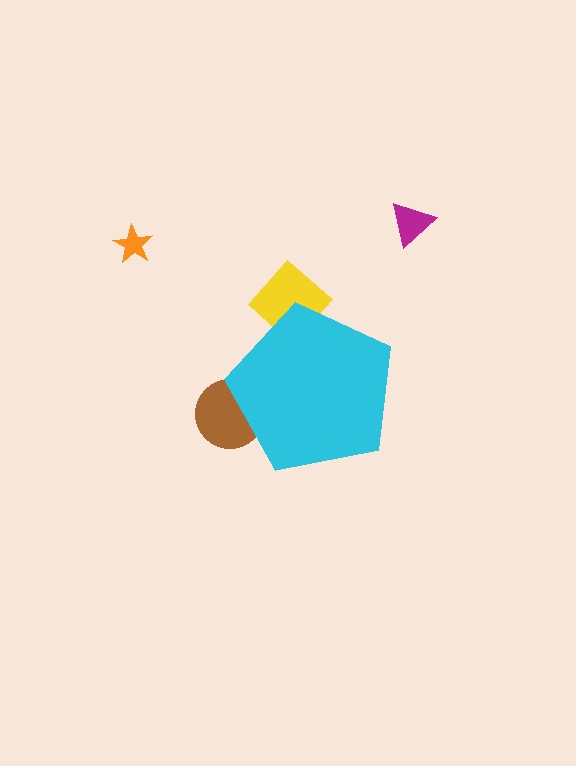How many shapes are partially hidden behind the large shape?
2 shapes are partially hidden.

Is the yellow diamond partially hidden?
Yes, the yellow diamond is partially hidden behind the cyan pentagon.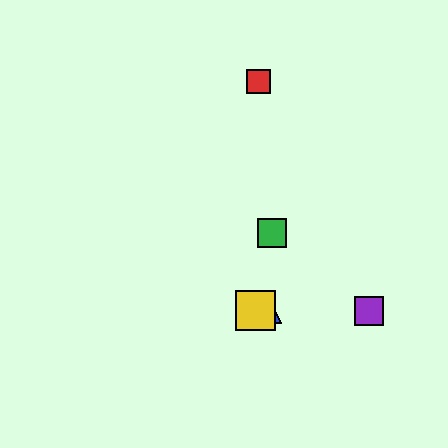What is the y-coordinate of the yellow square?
The yellow square is at y≈311.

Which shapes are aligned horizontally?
The blue triangle, the yellow square, the purple square are aligned horizontally.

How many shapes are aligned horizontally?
3 shapes (the blue triangle, the yellow square, the purple square) are aligned horizontally.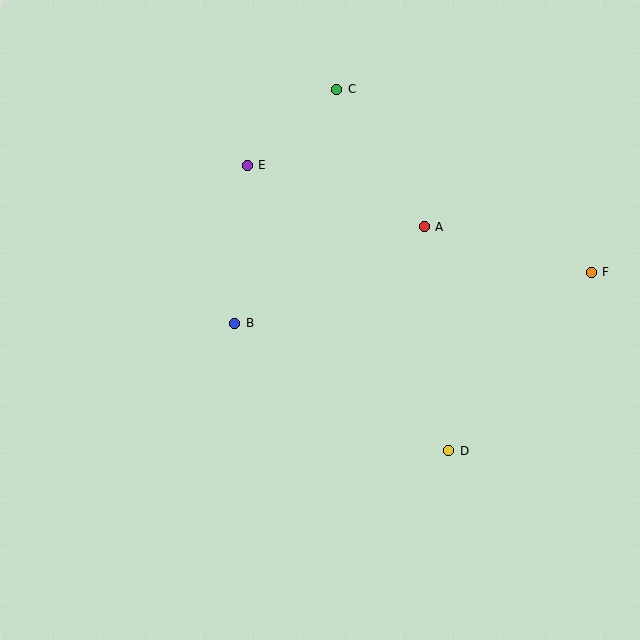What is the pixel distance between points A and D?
The distance between A and D is 225 pixels.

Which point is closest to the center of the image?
Point B at (235, 323) is closest to the center.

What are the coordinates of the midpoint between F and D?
The midpoint between F and D is at (520, 361).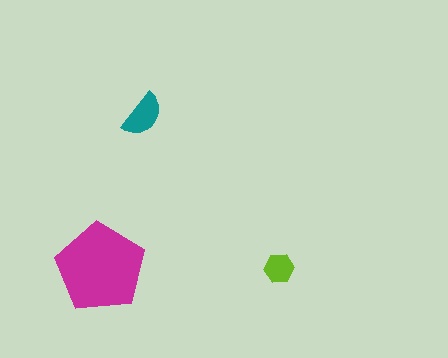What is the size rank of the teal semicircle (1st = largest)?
2nd.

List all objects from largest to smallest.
The magenta pentagon, the teal semicircle, the lime hexagon.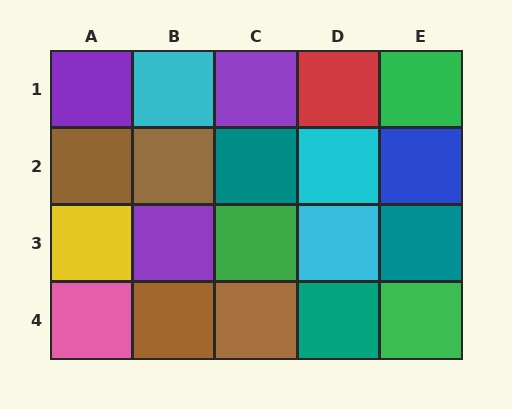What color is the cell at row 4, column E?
Green.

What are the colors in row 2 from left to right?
Brown, brown, teal, cyan, blue.